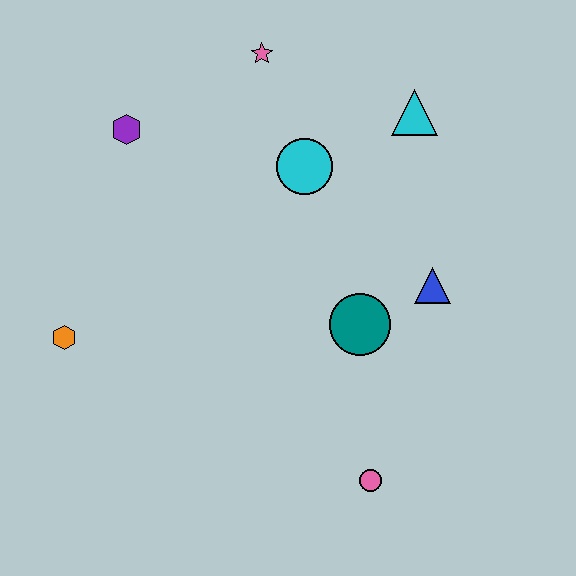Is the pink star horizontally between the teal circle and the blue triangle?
No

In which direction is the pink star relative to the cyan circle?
The pink star is above the cyan circle.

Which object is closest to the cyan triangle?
The cyan circle is closest to the cyan triangle.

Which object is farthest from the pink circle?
The pink star is farthest from the pink circle.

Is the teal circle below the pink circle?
No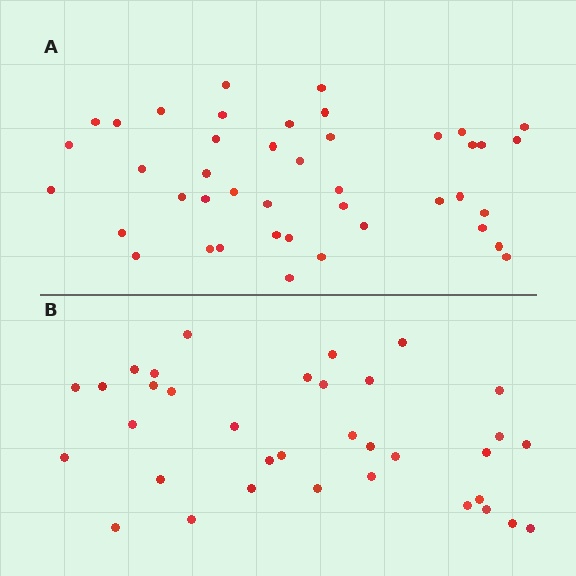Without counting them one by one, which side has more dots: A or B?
Region A (the top region) has more dots.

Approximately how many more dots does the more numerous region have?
Region A has roughly 8 or so more dots than region B.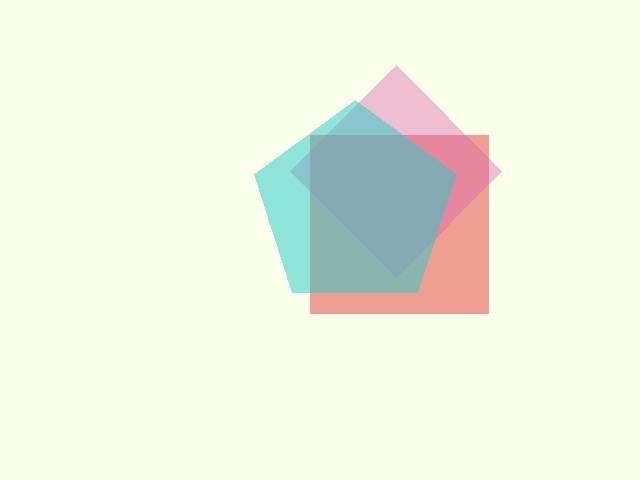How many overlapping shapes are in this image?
There are 3 overlapping shapes in the image.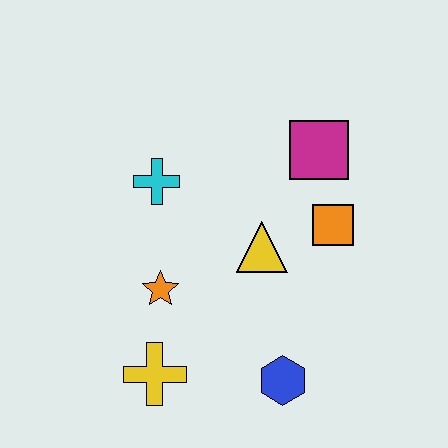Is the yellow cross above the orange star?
No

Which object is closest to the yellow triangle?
The orange square is closest to the yellow triangle.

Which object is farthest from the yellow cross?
The magenta square is farthest from the yellow cross.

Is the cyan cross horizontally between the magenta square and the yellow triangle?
No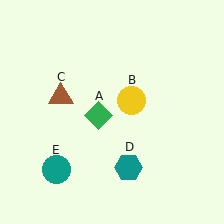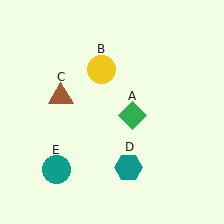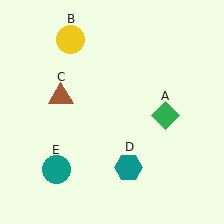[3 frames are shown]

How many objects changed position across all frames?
2 objects changed position: green diamond (object A), yellow circle (object B).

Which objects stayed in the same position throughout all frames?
Brown triangle (object C) and teal hexagon (object D) and teal circle (object E) remained stationary.